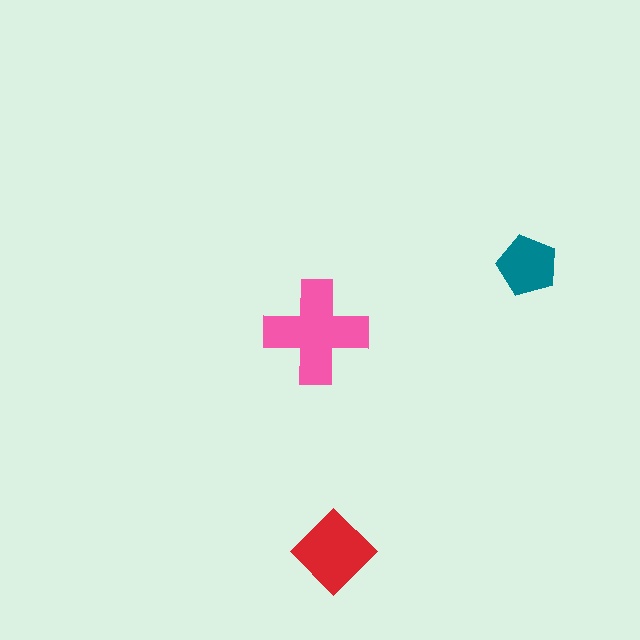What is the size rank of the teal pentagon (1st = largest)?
3rd.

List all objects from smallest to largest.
The teal pentagon, the red diamond, the pink cross.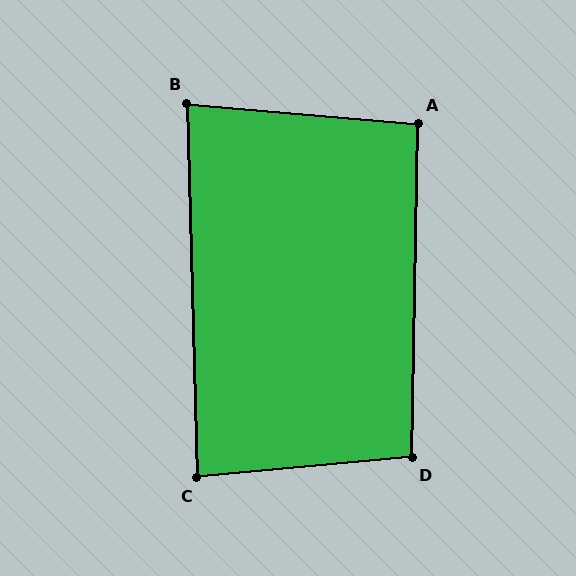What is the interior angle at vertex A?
Approximately 94 degrees (approximately right).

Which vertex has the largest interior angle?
D, at approximately 96 degrees.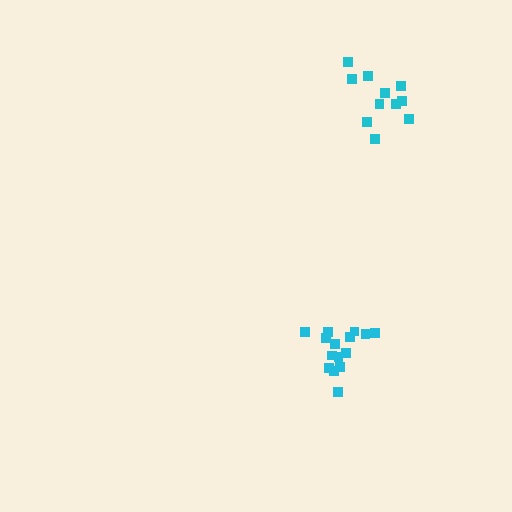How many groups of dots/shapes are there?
There are 2 groups.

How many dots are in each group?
Group 1: 15 dots, Group 2: 11 dots (26 total).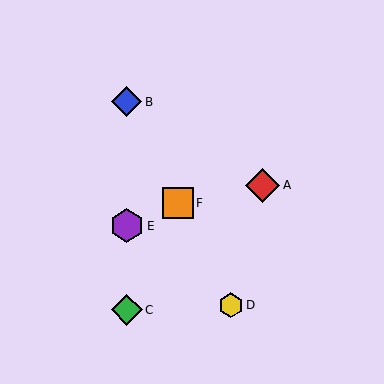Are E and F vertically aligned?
No, E is at x≈127 and F is at x≈178.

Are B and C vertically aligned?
Yes, both are at x≈127.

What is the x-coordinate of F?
Object F is at x≈178.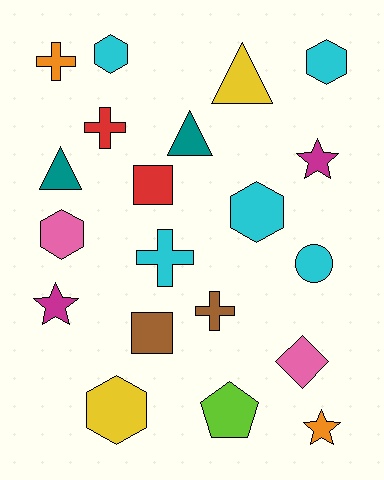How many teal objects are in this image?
There are 2 teal objects.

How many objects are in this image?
There are 20 objects.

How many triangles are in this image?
There are 3 triangles.